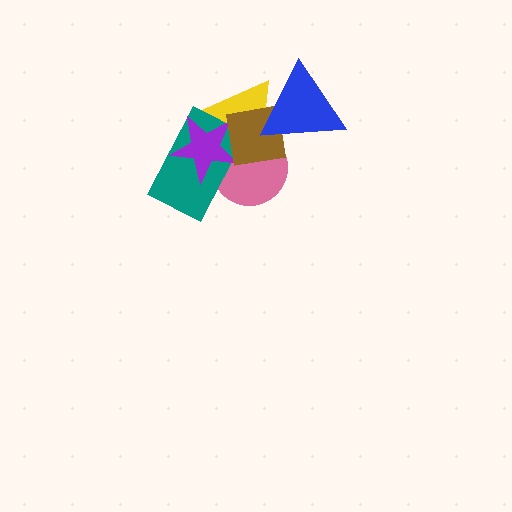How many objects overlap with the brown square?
5 objects overlap with the brown square.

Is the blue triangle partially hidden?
No, no other shape covers it.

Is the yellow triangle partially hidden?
Yes, it is partially covered by another shape.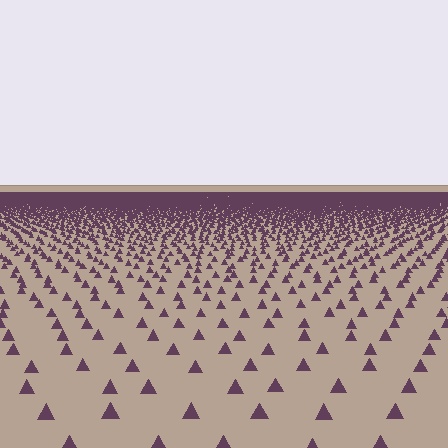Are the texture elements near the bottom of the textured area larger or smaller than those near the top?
Larger. Near the bottom, elements are closer to the viewer and appear at a bigger on-screen size.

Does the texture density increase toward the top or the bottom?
Density increases toward the top.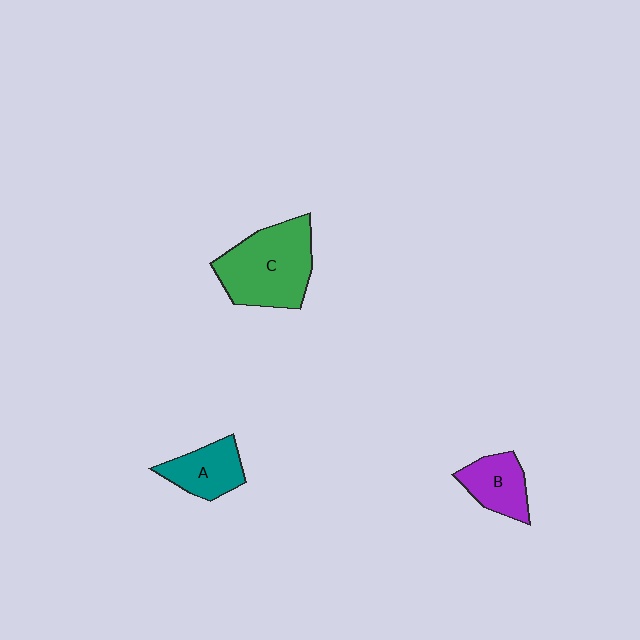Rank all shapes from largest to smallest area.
From largest to smallest: C (green), A (teal), B (purple).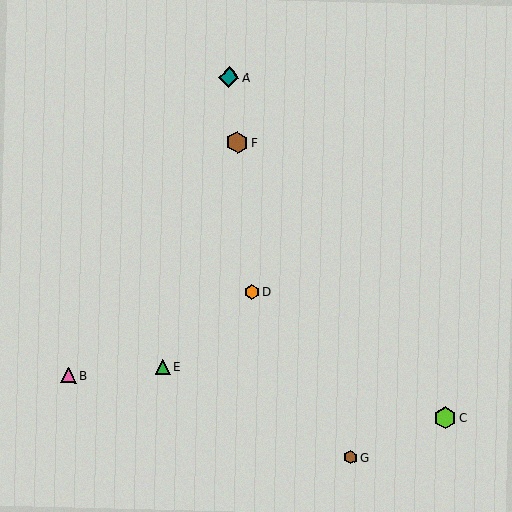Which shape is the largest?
The lime hexagon (labeled C) is the largest.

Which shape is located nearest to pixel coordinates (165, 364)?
The green triangle (labeled E) at (163, 367) is nearest to that location.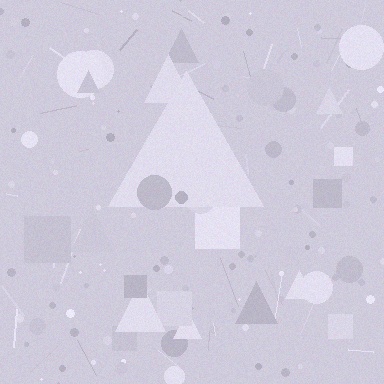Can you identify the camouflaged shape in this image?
The camouflaged shape is a triangle.